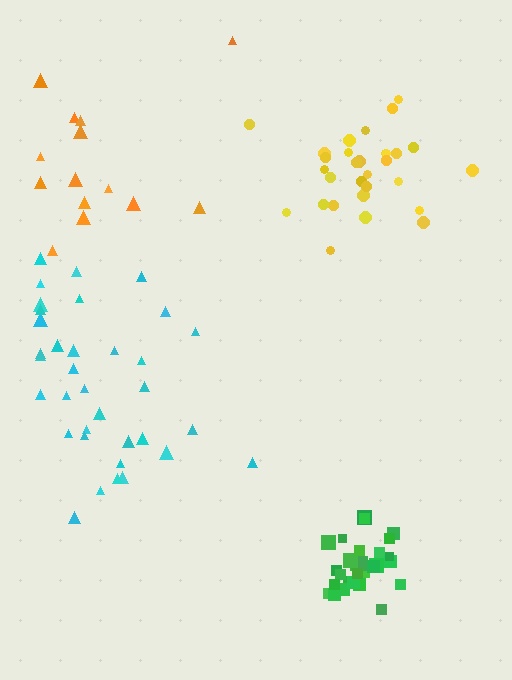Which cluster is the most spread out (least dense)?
Orange.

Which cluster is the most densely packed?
Green.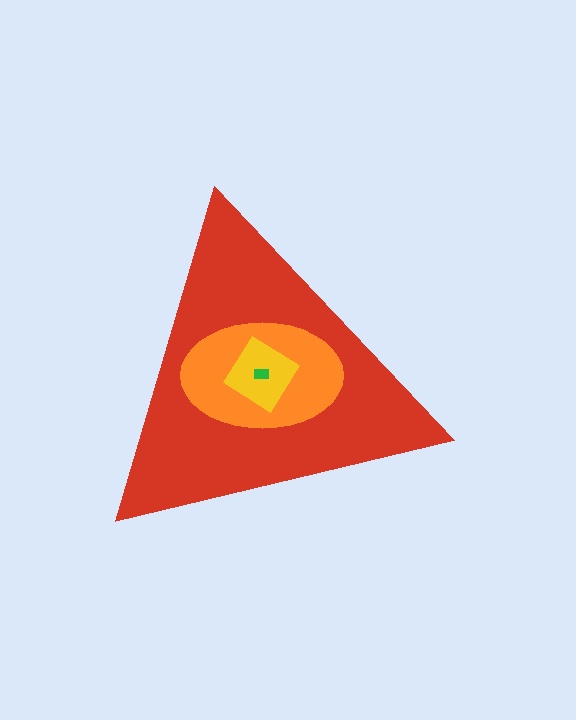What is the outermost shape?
The red triangle.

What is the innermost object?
The green rectangle.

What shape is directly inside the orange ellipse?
The yellow diamond.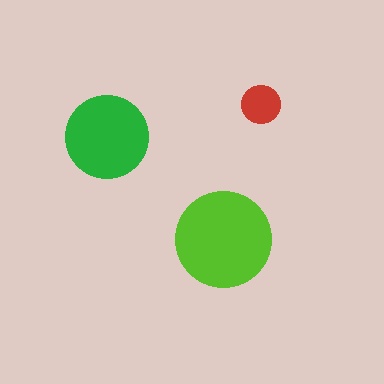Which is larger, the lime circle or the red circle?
The lime one.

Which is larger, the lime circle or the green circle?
The lime one.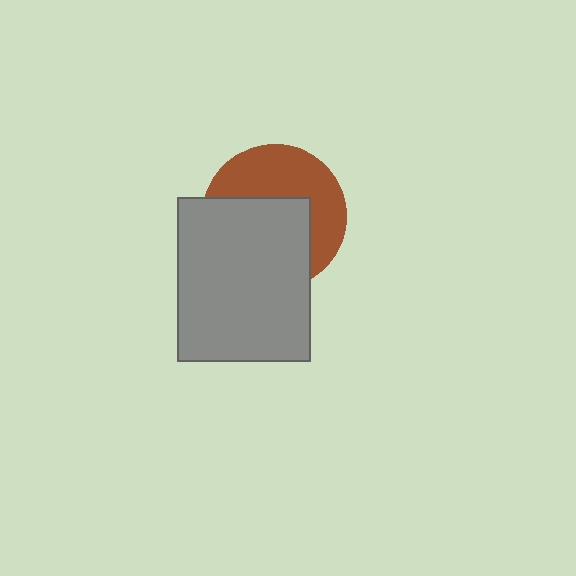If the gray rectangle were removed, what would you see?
You would see the complete brown circle.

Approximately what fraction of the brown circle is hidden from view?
Roughly 53% of the brown circle is hidden behind the gray rectangle.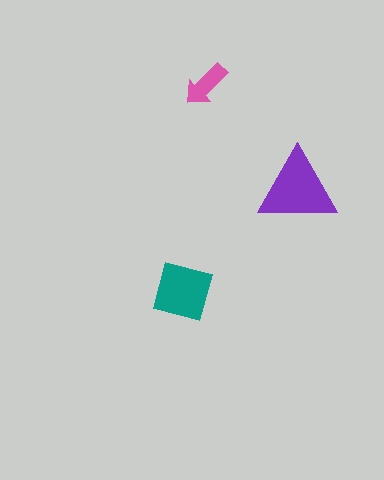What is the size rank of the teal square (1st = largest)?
2nd.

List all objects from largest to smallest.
The purple triangle, the teal square, the pink arrow.